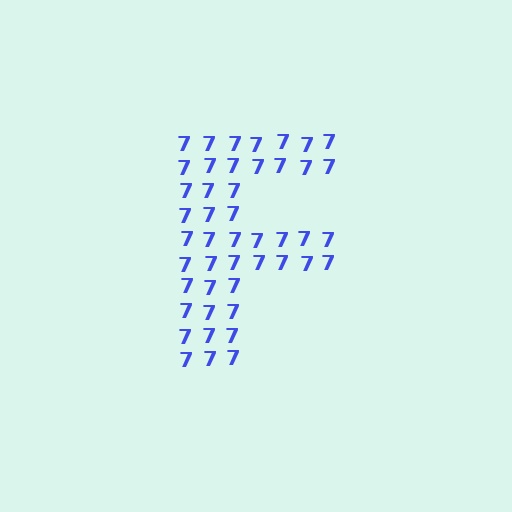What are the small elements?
The small elements are digit 7's.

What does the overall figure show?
The overall figure shows the letter F.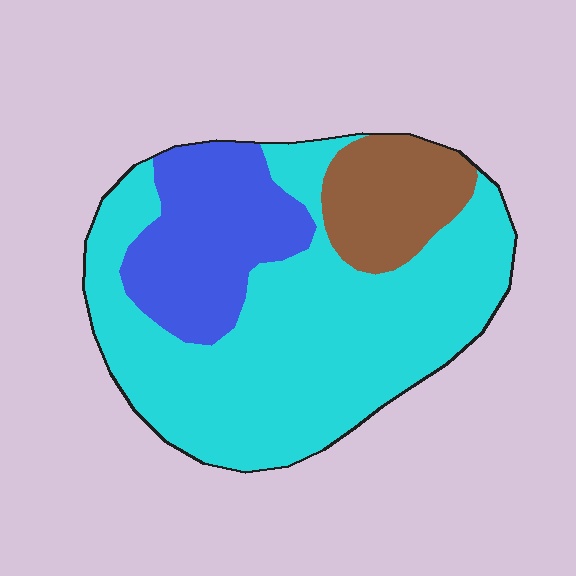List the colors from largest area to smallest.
From largest to smallest: cyan, blue, brown.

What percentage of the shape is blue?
Blue covers 22% of the shape.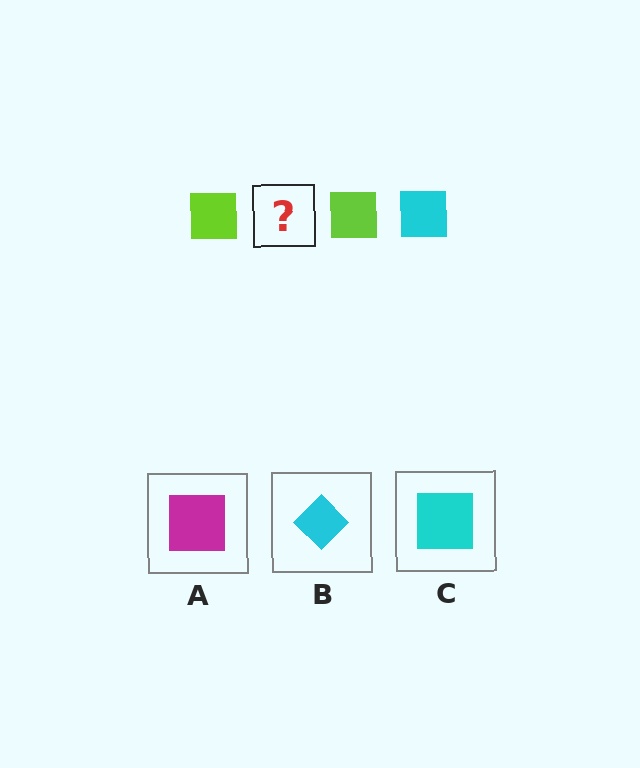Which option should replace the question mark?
Option C.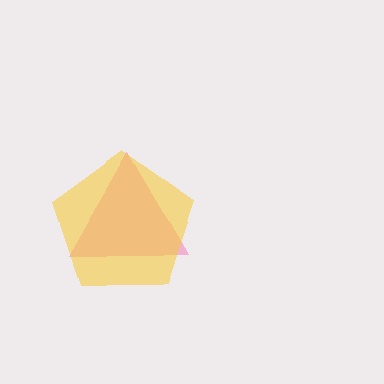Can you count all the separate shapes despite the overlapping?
Yes, there are 2 separate shapes.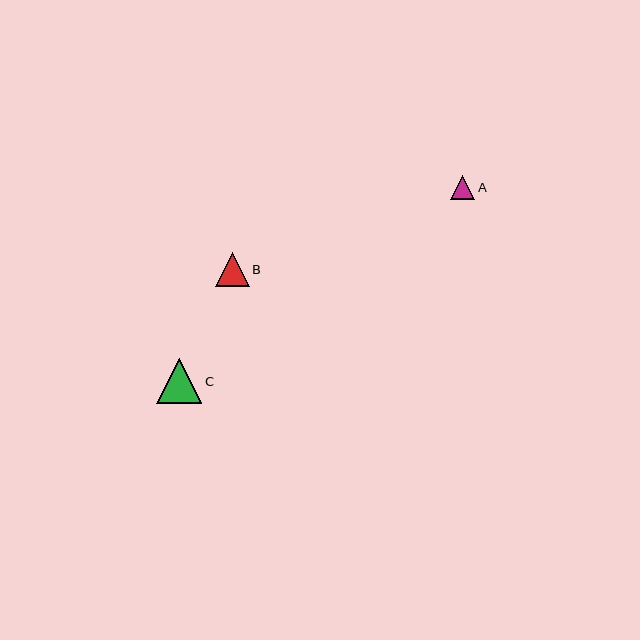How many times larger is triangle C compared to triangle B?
Triangle C is approximately 1.3 times the size of triangle B.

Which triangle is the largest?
Triangle C is the largest with a size of approximately 45 pixels.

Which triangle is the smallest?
Triangle A is the smallest with a size of approximately 24 pixels.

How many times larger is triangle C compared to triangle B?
Triangle C is approximately 1.3 times the size of triangle B.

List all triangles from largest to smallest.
From largest to smallest: C, B, A.